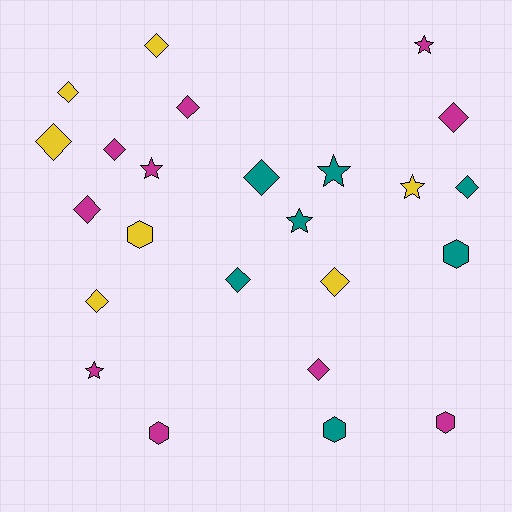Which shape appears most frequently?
Diamond, with 13 objects.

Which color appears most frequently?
Magenta, with 10 objects.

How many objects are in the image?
There are 24 objects.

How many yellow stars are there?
There is 1 yellow star.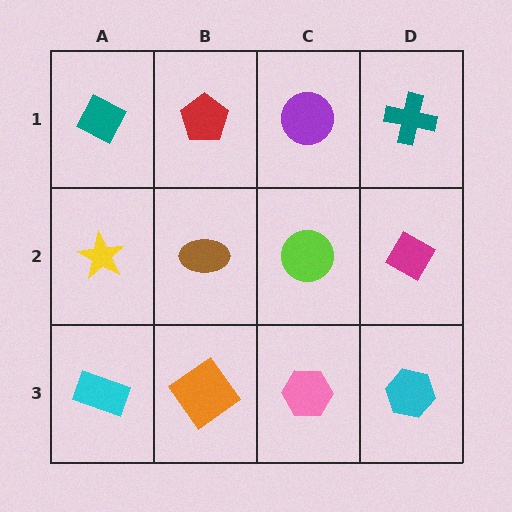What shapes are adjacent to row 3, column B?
A brown ellipse (row 2, column B), a cyan rectangle (row 3, column A), a pink hexagon (row 3, column C).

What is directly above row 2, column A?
A teal diamond.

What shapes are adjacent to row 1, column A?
A yellow star (row 2, column A), a red pentagon (row 1, column B).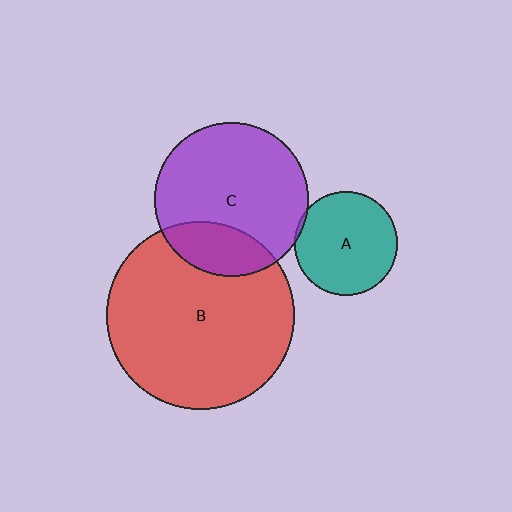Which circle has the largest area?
Circle B (red).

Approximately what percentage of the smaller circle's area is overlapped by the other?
Approximately 5%.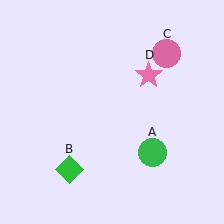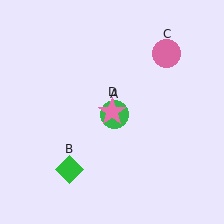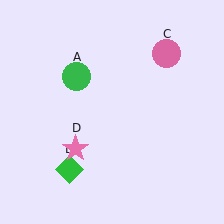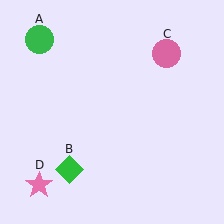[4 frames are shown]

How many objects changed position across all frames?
2 objects changed position: green circle (object A), pink star (object D).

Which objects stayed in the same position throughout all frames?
Green diamond (object B) and pink circle (object C) remained stationary.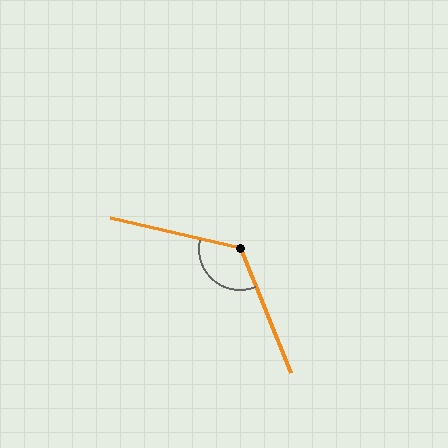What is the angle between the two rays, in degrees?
Approximately 125 degrees.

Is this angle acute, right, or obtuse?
It is obtuse.